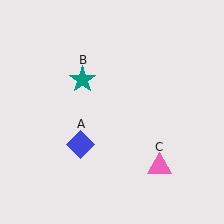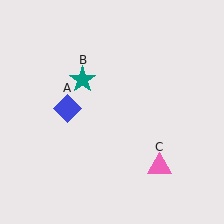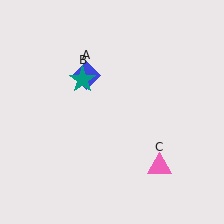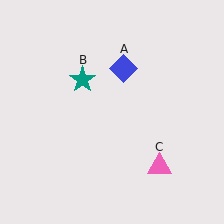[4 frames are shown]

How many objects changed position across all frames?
1 object changed position: blue diamond (object A).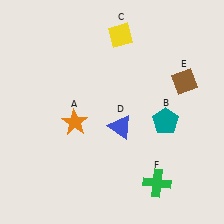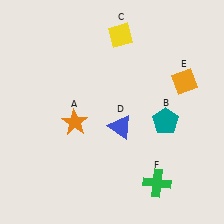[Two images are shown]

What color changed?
The diamond (E) changed from brown in Image 1 to orange in Image 2.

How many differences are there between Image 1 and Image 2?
There is 1 difference between the two images.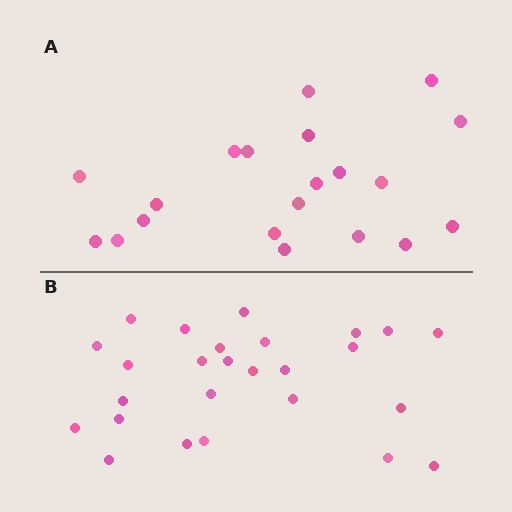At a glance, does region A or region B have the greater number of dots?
Region B (the bottom region) has more dots.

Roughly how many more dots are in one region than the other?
Region B has about 6 more dots than region A.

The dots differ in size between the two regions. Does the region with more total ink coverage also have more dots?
No. Region A has more total ink coverage because its dots are larger, but region B actually contains more individual dots. Total area can be misleading — the number of items is what matters here.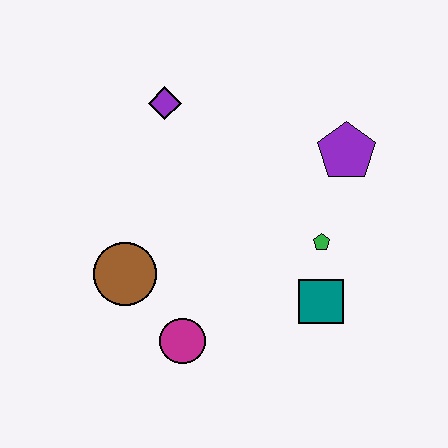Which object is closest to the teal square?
The green pentagon is closest to the teal square.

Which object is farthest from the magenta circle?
The purple pentagon is farthest from the magenta circle.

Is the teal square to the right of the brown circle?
Yes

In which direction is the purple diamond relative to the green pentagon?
The purple diamond is to the left of the green pentagon.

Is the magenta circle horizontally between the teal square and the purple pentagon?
No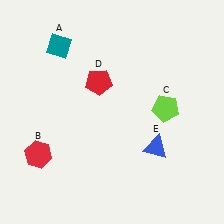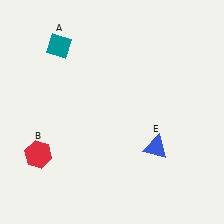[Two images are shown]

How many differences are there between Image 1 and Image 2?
There are 2 differences between the two images.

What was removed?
The lime pentagon (C), the red pentagon (D) were removed in Image 2.